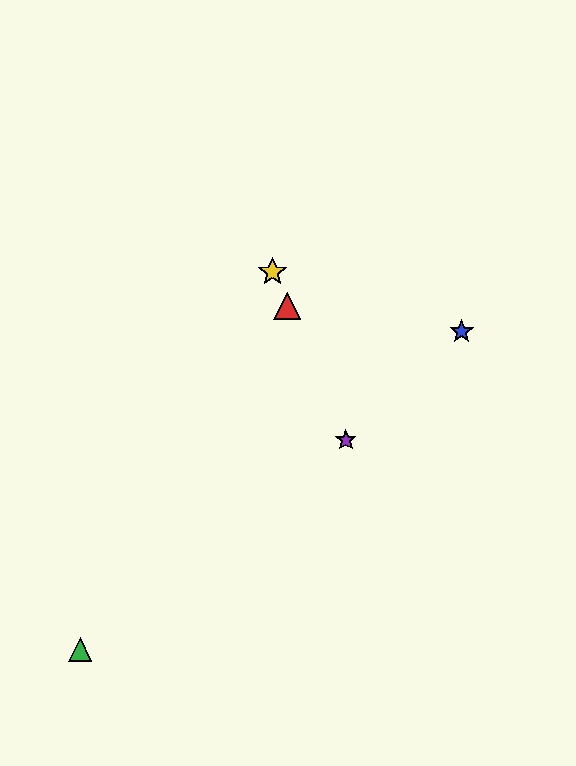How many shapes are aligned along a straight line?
3 shapes (the red triangle, the yellow star, the purple star) are aligned along a straight line.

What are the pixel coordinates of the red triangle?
The red triangle is at (287, 306).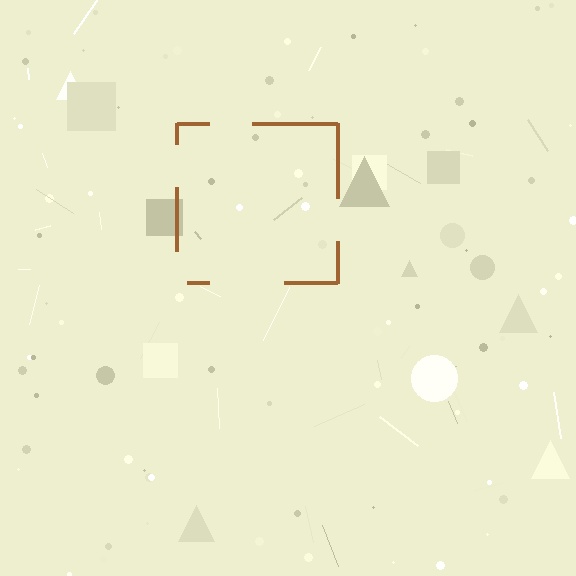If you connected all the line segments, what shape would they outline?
They would outline a square.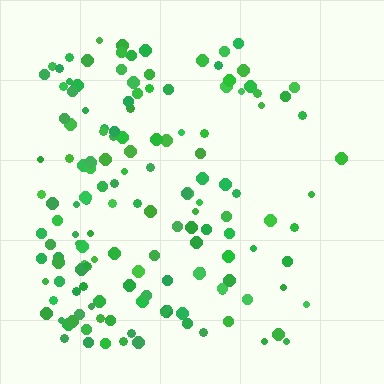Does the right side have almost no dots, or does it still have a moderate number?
Still a moderate number, just noticeably fewer than the left.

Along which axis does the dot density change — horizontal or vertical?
Horizontal.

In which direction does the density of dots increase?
From right to left, with the left side densest.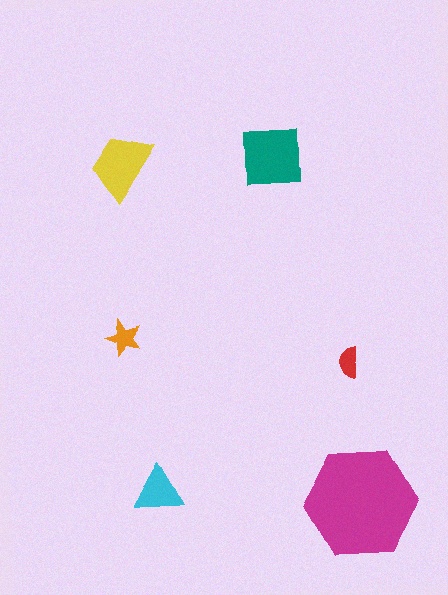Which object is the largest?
The magenta hexagon.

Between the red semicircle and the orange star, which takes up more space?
The orange star.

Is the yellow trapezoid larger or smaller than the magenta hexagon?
Smaller.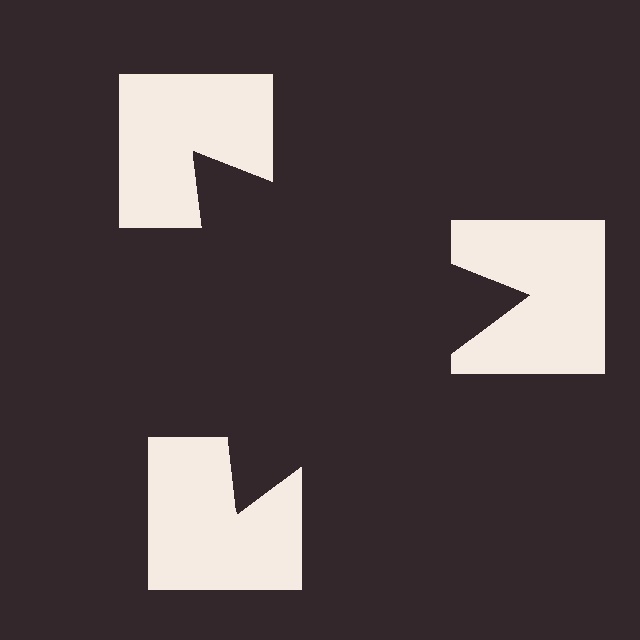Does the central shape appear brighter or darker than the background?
It typically appears slightly darker than the background, even though no actual brightness change is drawn.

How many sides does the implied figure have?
3 sides.